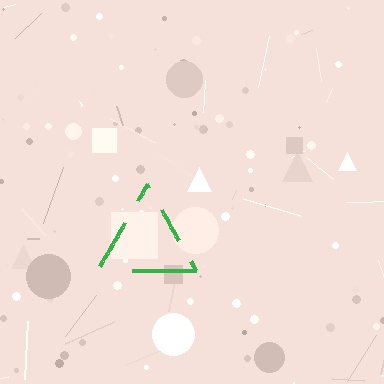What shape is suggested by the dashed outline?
The dashed outline suggests a triangle.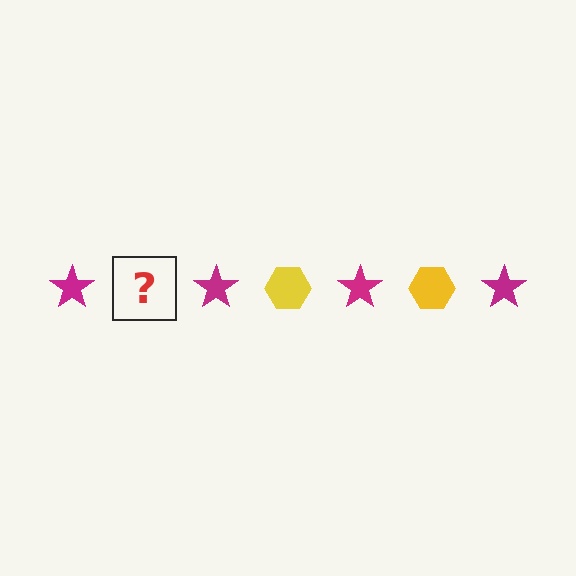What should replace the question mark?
The question mark should be replaced with a yellow hexagon.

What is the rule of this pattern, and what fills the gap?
The rule is that the pattern alternates between magenta star and yellow hexagon. The gap should be filled with a yellow hexagon.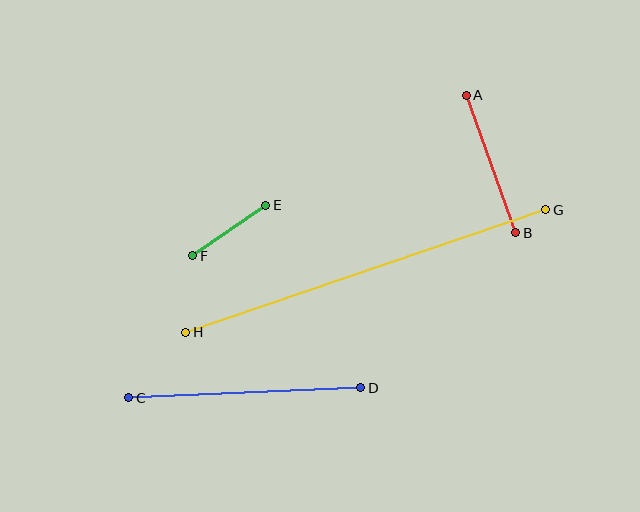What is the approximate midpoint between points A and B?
The midpoint is at approximately (491, 164) pixels.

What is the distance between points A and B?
The distance is approximately 146 pixels.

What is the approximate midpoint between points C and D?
The midpoint is at approximately (245, 393) pixels.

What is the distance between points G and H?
The distance is approximately 380 pixels.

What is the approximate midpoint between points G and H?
The midpoint is at approximately (366, 271) pixels.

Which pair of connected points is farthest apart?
Points G and H are farthest apart.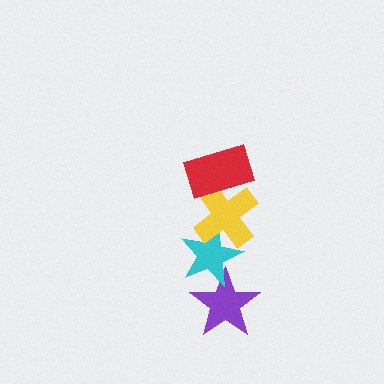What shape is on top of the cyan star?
The yellow cross is on top of the cyan star.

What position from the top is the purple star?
The purple star is 4th from the top.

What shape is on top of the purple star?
The cyan star is on top of the purple star.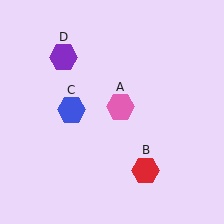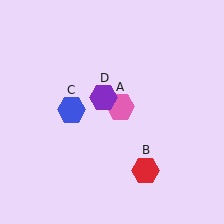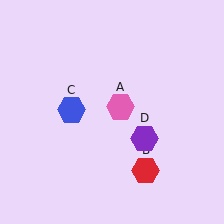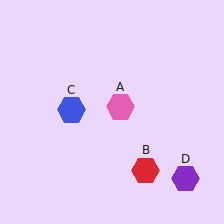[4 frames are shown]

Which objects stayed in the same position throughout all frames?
Pink hexagon (object A) and red hexagon (object B) and blue hexagon (object C) remained stationary.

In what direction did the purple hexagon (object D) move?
The purple hexagon (object D) moved down and to the right.